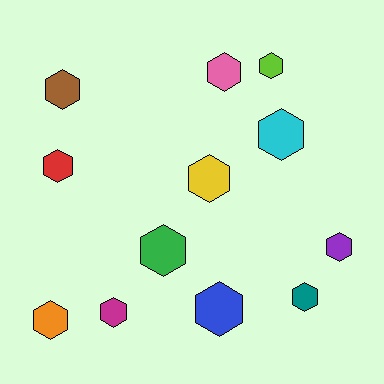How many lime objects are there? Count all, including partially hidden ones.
There is 1 lime object.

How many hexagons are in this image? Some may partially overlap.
There are 12 hexagons.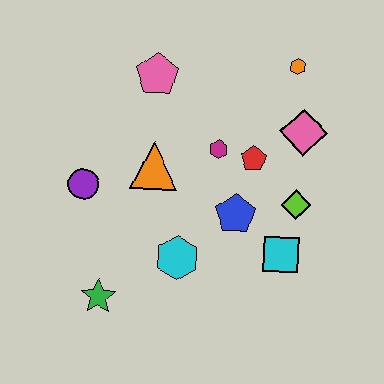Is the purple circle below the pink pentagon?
Yes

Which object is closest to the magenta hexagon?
The red pentagon is closest to the magenta hexagon.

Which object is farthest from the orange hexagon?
The green star is farthest from the orange hexagon.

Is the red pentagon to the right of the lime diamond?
No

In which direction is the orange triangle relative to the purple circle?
The orange triangle is to the right of the purple circle.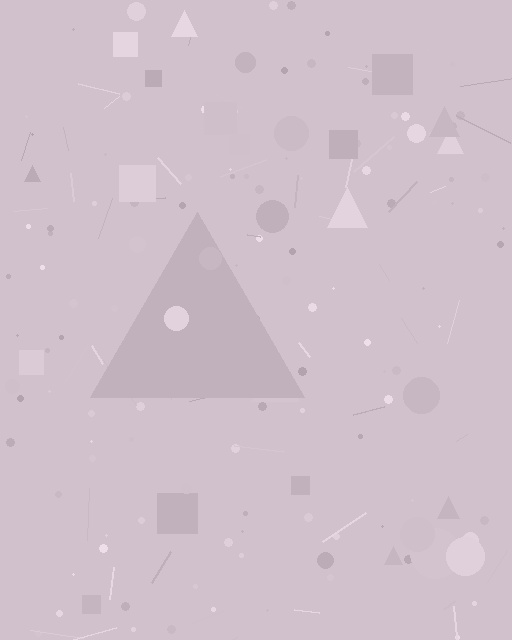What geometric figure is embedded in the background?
A triangle is embedded in the background.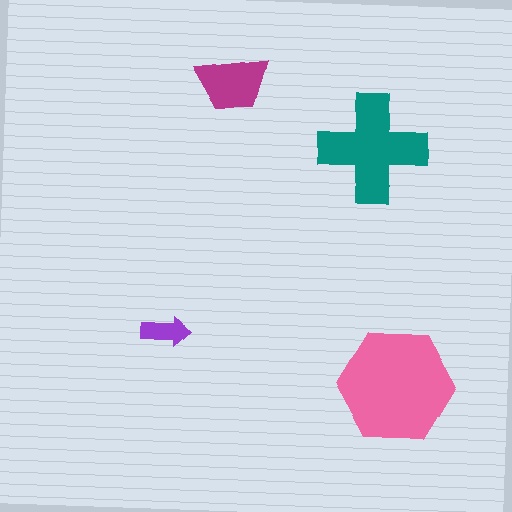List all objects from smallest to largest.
The purple arrow, the magenta trapezoid, the teal cross, the pink hexagon.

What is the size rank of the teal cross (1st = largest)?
2nd.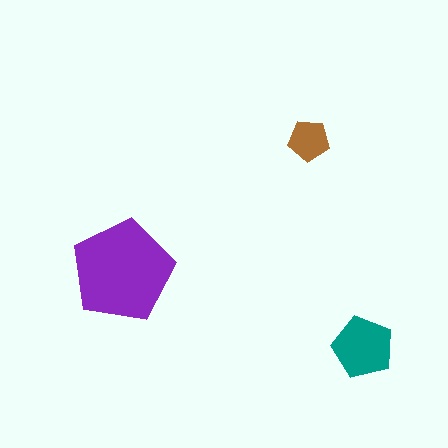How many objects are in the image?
There are 3 objects in the image.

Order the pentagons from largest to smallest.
the purple one, the teal one, the brown one.